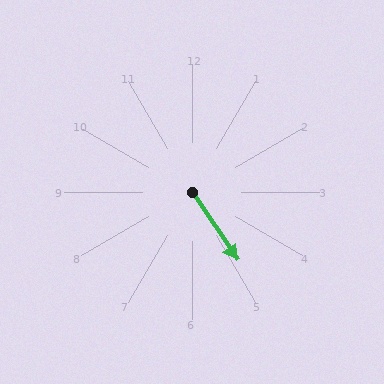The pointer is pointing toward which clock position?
Roughly 5 o'clock.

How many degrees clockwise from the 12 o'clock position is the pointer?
Approximately 146 degrees.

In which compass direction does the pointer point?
Southeast.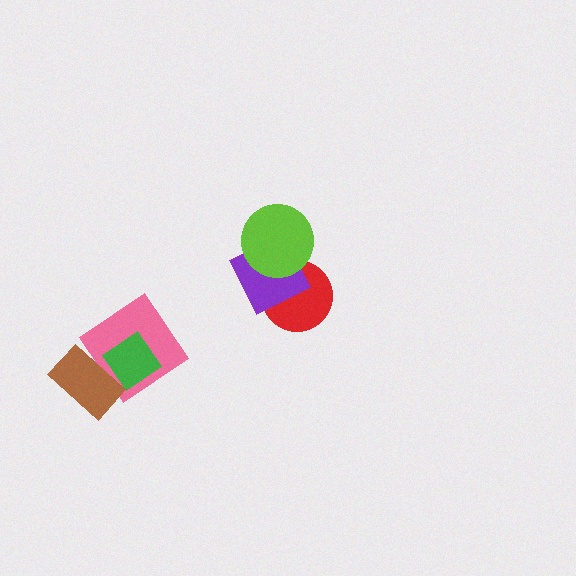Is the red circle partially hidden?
Yes, it is partially covered by another shape.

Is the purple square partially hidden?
Yes, it is partially covered by another shape.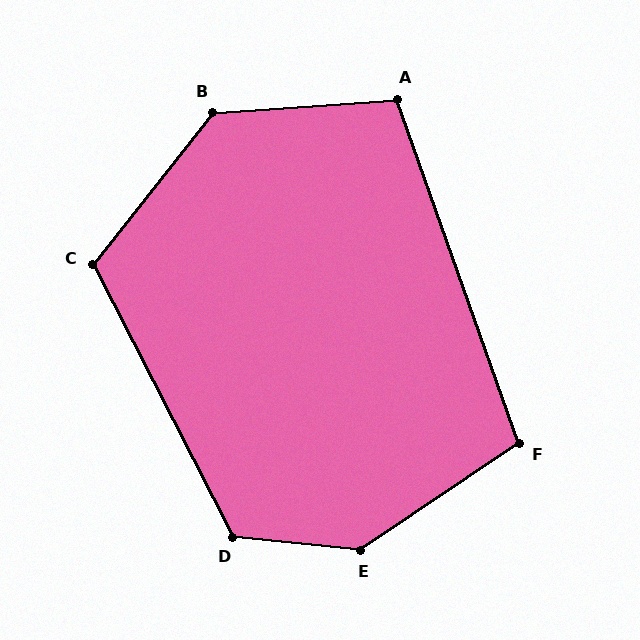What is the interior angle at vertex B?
Approximately 132 degrees (obtuse).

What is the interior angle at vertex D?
Approximately 123 degrees (obtuse).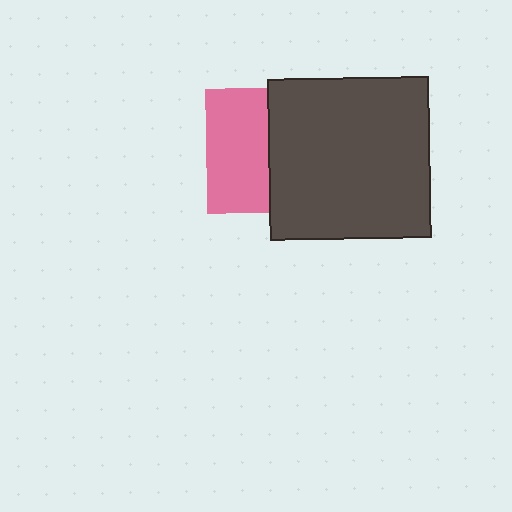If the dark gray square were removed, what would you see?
You would see the complete pink square.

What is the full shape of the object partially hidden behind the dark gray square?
The partially hidden object is a pink square.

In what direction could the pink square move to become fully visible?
The pink square could move left. That would shift it out from behind the dark gray square entirely.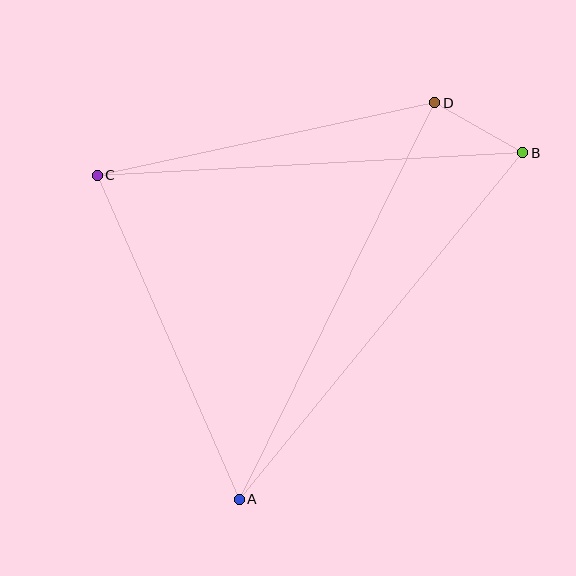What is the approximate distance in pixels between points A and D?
The distance between A and D is approximately 442 pixels.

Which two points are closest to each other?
Points B and D are closest to each other.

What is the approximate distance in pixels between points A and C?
The distance between A and C is approximately 354 pixels.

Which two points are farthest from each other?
Points A and B are farthest from each other.